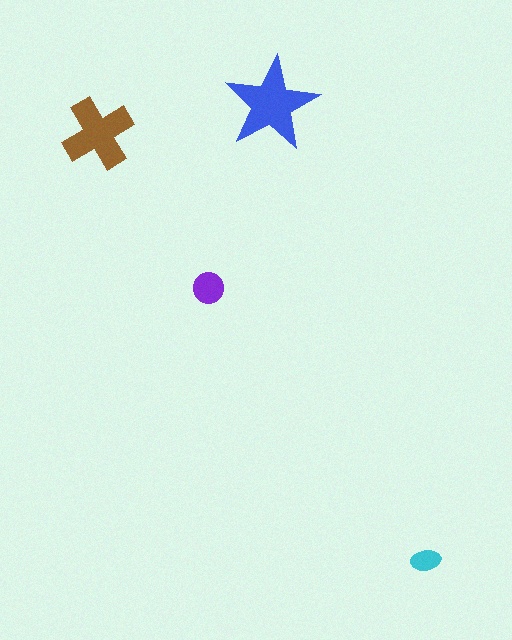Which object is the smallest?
The cyan ellipse.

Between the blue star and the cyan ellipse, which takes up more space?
The blue star.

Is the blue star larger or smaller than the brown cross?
Larger.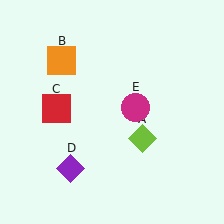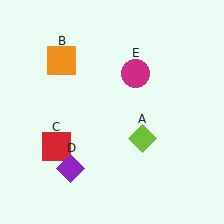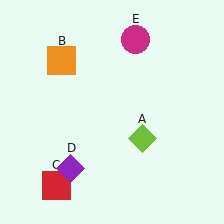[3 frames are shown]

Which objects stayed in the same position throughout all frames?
Lime diamond (object A) and orange square (object B) and purple diamond (object D) remained stationary.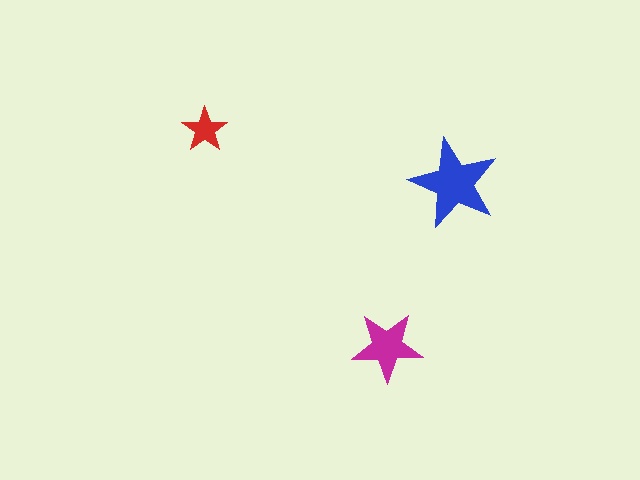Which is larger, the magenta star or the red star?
The magenta one.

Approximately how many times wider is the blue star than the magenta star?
About 1.5 times wider.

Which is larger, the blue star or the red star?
The blue one.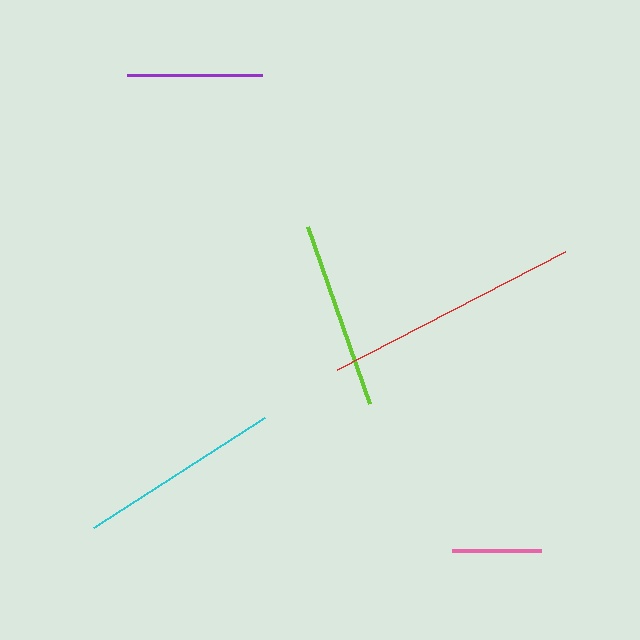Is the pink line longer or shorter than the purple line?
The purple line is longer than the pink line.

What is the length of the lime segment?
The lime segment is approximately 187 pixels long.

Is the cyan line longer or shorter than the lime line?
The cyan line is longer than the lime line.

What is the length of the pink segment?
The pink segment is approximately 89 pixels long.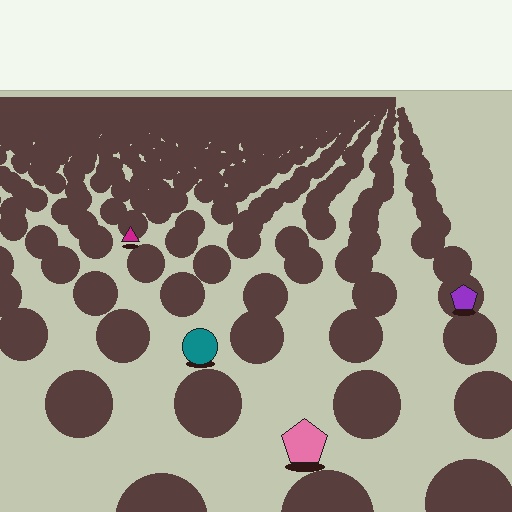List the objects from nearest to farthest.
From nearest to farthest: the pink pentagon, the teal circle, the purple pentagon, the magenta triangle.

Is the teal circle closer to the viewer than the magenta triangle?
Yes. The teal circle is closer — you can tell from the texture gradient: the ground texture is coarser near it.